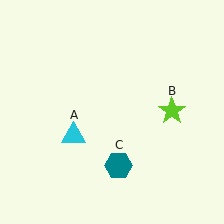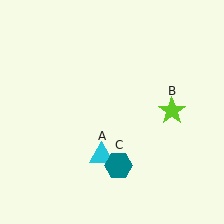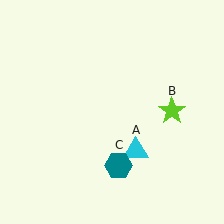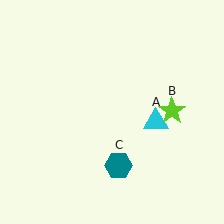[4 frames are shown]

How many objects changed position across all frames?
1 object changed position: cyan triangle (object A).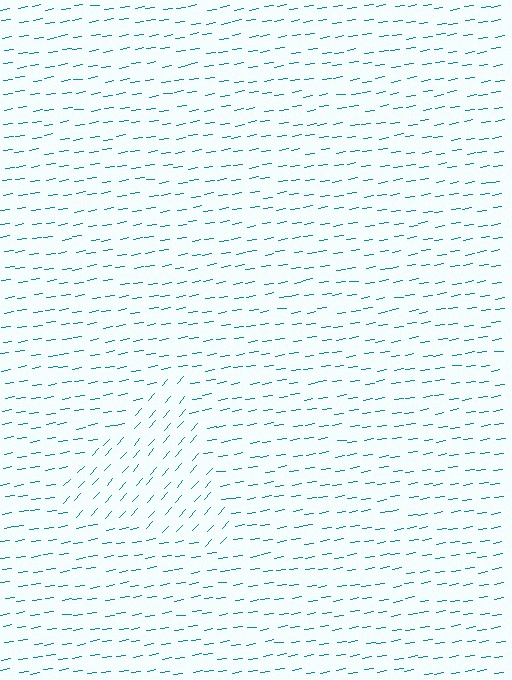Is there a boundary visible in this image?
Yes, there is a texture boundary formed by a change in line orientation.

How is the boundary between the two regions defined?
The boundary is defined purely by a change in line orientation (approximately 40 degrees difference). All lines are the same color and thickness.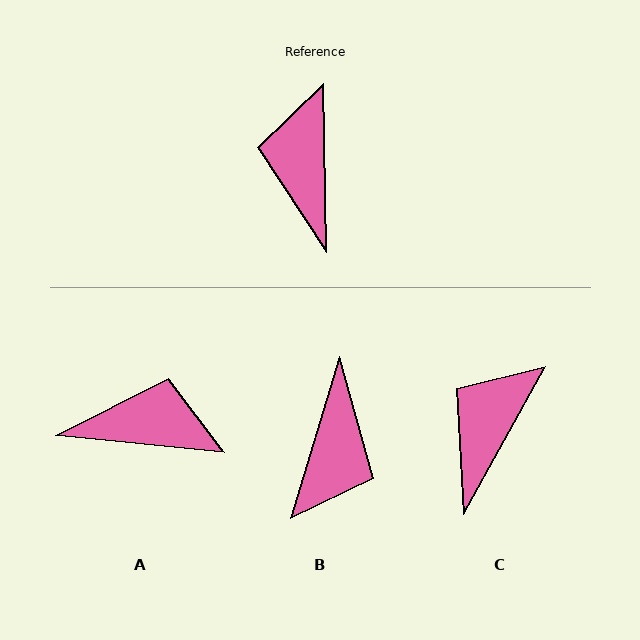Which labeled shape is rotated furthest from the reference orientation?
B, about 162 degrees away.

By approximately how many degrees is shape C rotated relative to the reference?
Approximately 30 degrees clockwise.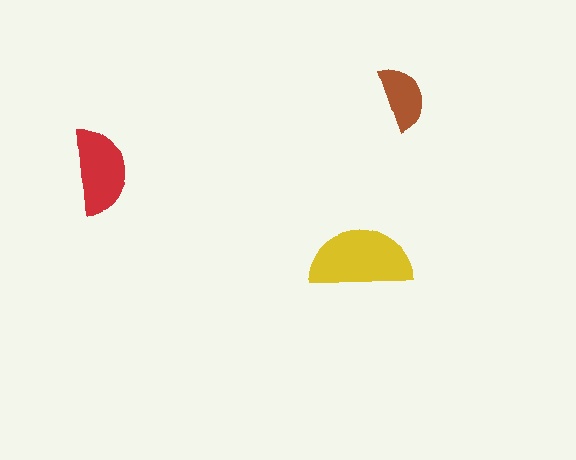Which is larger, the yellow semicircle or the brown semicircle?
The yellow one.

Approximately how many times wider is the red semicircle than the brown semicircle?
About 1.5 times wider.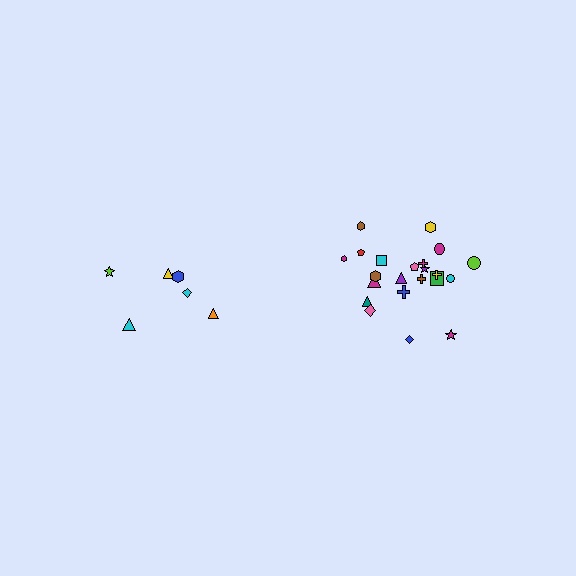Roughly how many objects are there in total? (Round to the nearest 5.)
Roughly 30 objects in total.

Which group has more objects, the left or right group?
The right group.